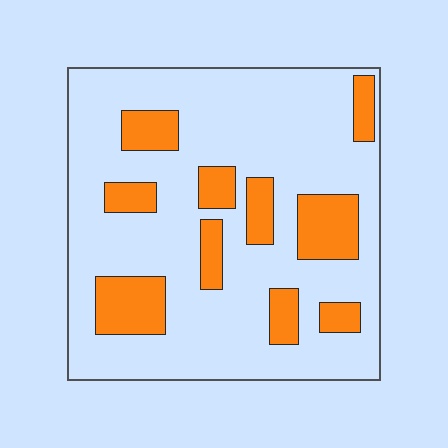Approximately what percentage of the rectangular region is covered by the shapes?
Approximately 20%.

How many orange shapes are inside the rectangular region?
10.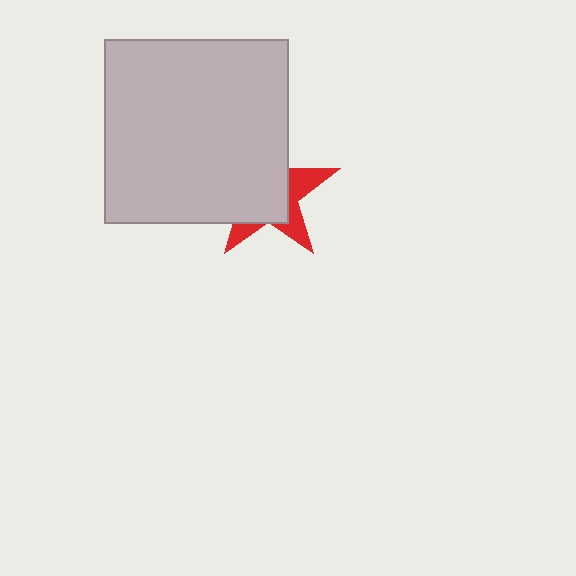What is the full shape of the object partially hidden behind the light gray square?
The partially hidden object is a red star.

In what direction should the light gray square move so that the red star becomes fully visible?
The light gray square should move toward the upper-left. That is the shortest direction to clear the overlap and leave the red star fully visible.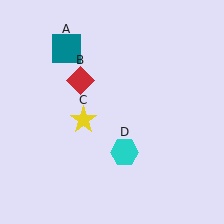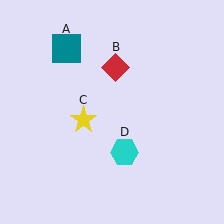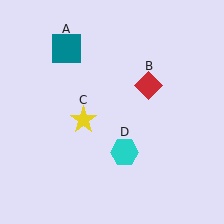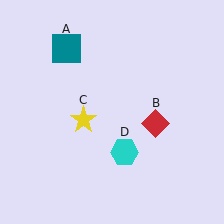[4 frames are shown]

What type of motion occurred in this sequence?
The red diamond (object B) rotated clockwise around the center of the scene.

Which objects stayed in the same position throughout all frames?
Teal square (object A) and yellow star (object C) and cyan hexagon (object D) remained stationary.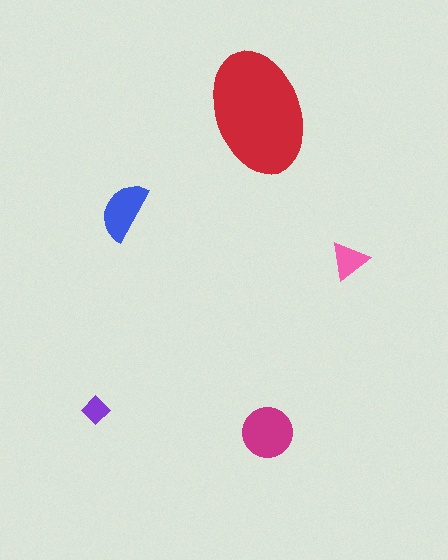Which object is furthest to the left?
The purple diamond is leftmost.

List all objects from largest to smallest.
The red ellipse, the magenta circle, the blue semicircle, the pink triangle, the purple diamond.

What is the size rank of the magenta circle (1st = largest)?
2nd.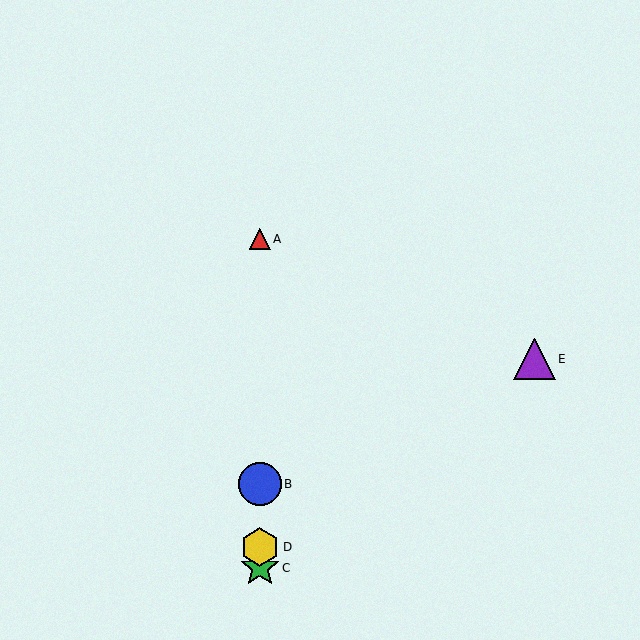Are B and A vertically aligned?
Yes, both are at x≈260.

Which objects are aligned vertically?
Objects A, B, C, D are aligned vertically.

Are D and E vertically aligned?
No, D is at x≈260 and E is at x≈535.